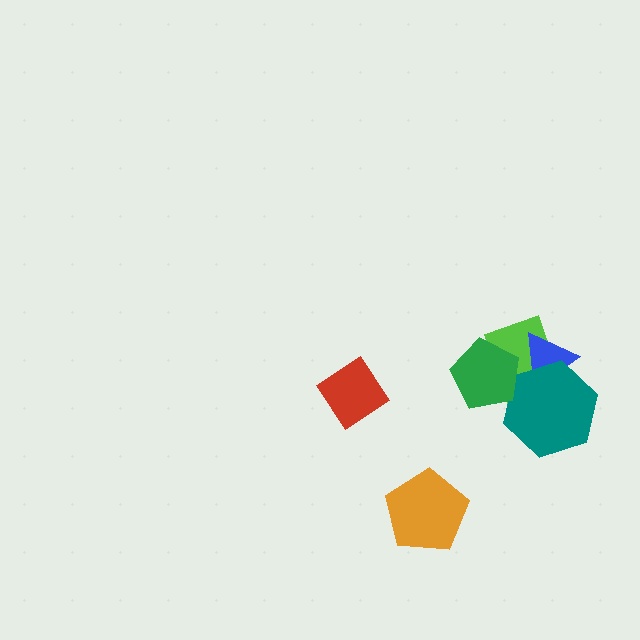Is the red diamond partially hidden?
No, no other shape covers it.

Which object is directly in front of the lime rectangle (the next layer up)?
The blue triangle is directly in front of the lime rectangle.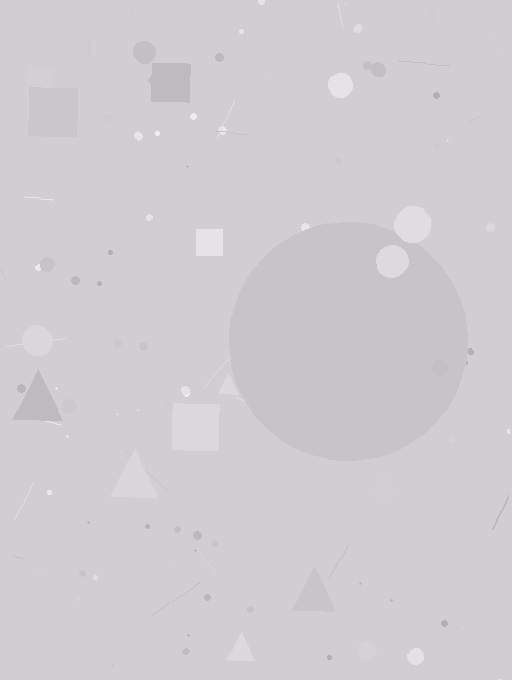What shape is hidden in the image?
A circle is hidden in the image.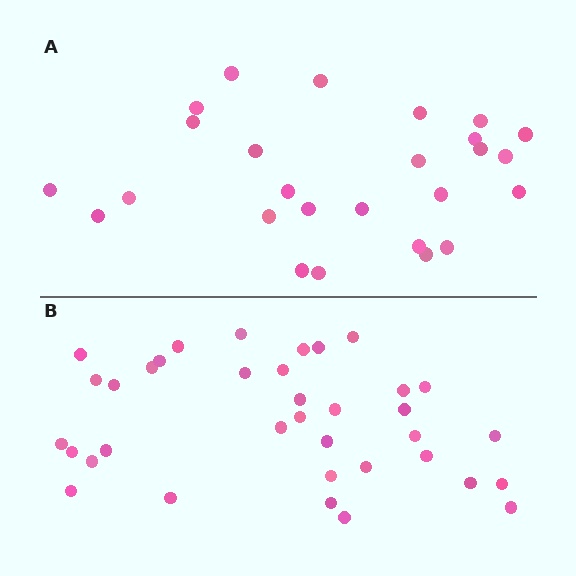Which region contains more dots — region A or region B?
Region B (the bottom region) has more dots.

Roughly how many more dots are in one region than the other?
Region B has roughly 10 or so more dots than region A.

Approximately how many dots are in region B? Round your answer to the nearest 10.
About 40 dots. (The exact count is 36, which rounds to 40.)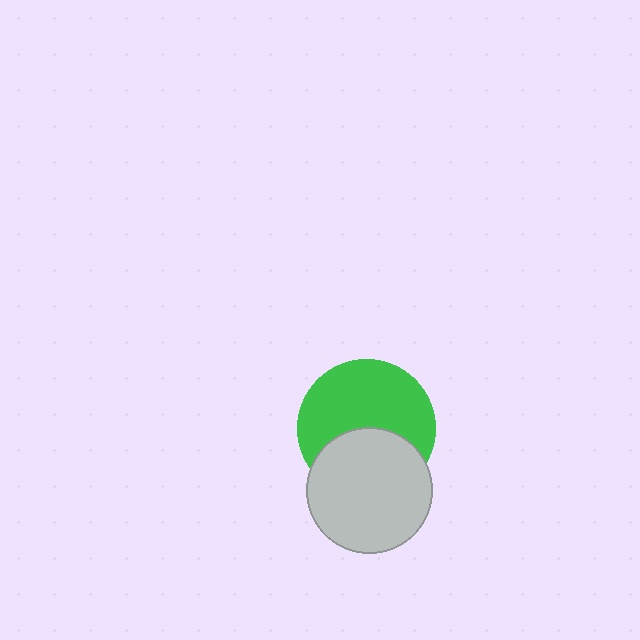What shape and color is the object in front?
The object in front is a light gray circle.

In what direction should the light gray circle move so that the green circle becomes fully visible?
The light gray circle should move down. That is the shortest direction to clear the overlap and leave the green circle fully visible.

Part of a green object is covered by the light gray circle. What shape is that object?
It is a circle.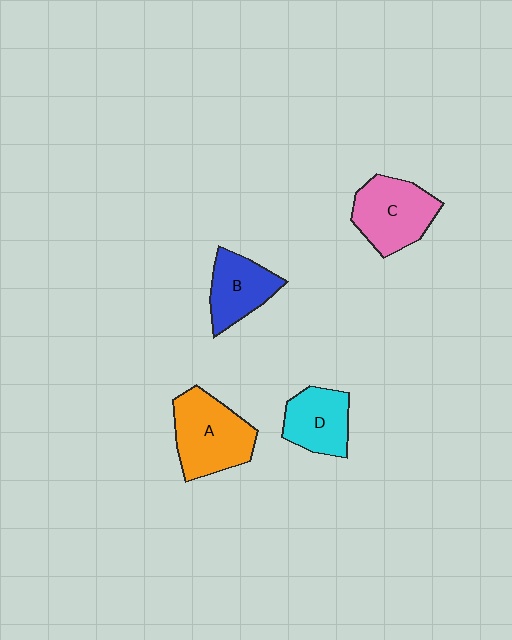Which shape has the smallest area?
Shape D (cyan).